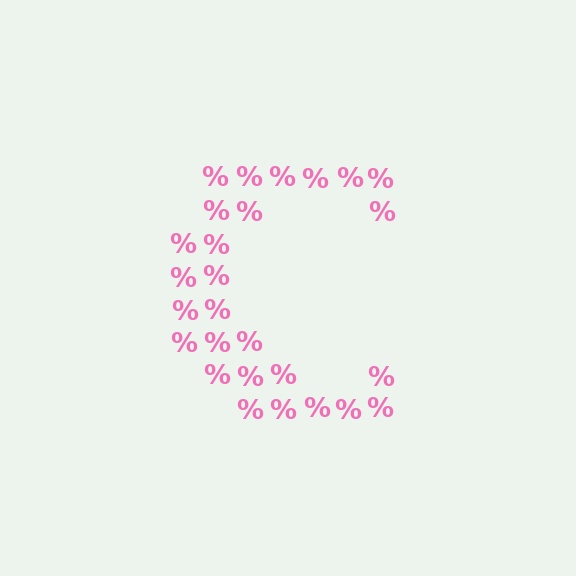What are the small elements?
The small elements are percent signs.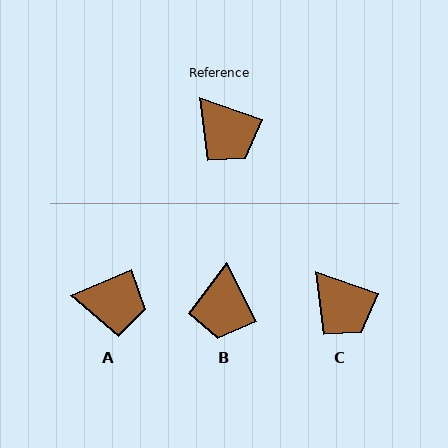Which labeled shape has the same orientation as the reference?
C.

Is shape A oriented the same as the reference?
No, it is off by about 42 degrees.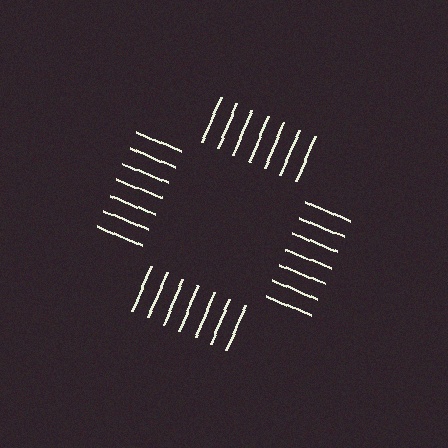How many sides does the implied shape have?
4 sides — the line-ends trace a square.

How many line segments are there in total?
28 — 7 along each of the 4 edges.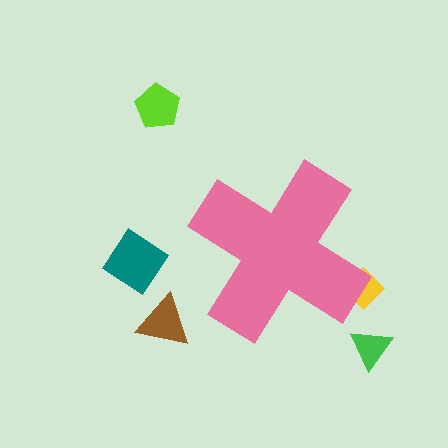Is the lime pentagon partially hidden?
No, the lime pentagon is fully visible.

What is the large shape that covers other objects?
A pink cross.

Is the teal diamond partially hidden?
No, the teal diamond is fully visible.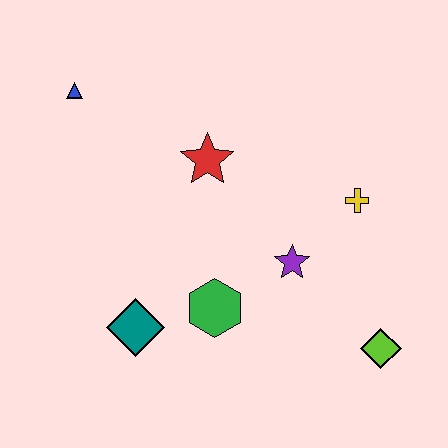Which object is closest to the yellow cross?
The purple star is closest to the yellow cross.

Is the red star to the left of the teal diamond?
No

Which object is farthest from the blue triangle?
The lime diamond is farthest from the blue triangle.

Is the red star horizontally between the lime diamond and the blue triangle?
Yes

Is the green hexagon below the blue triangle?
Yes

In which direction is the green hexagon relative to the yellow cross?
The green hexagon is to the left of the yellow cross.